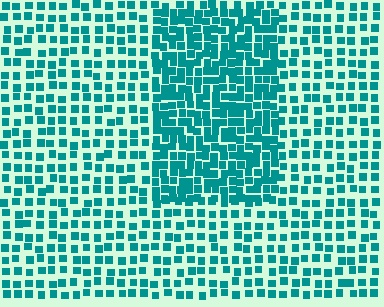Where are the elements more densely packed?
The elements are more densely packed inside the rectangle boundary.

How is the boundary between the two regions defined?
The boundary is defined by a change in element density (approximately 1.9x ratio). All elements are the same color, size, and shape.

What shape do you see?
I see a rectangle.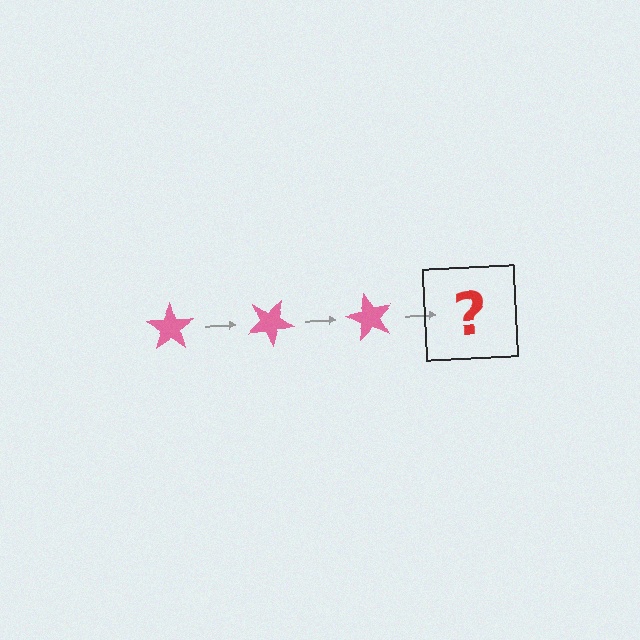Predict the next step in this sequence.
The next step is a pink star rotated 90 degrees.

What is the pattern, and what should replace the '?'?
The pattern is that the star rotates 30 degrees each step. The '?' should be a pink star rotated 90 degrees.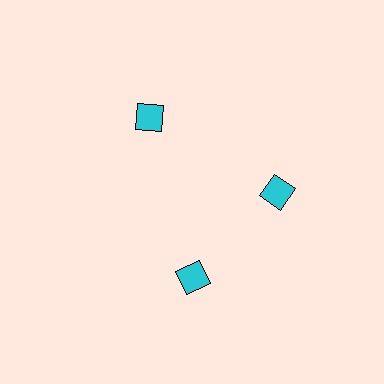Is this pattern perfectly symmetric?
No. The 3 cyan diamonds are arranged in a ring, but one element near the 7 o'clock position is rotated out of alignment along the ring, breaking the 3-fold rotational symmetry.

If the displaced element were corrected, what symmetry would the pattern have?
It would have 3-fold rotational symmetry — the pattern would map onto itself every 120 degrees.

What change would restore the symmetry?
The symmetry would be restored by rotating it back into even spacing with its neighbors so that all 3 diamonds sit at equal angles and equal distance from the center.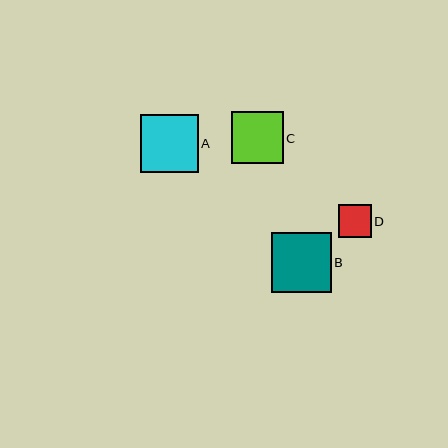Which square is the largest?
Square B is the largest with a size of approximately 60 pixels.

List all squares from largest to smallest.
From largest to smallest: B, A, C, D.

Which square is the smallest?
Square D is the smallest with a size of approximately 33 pixels.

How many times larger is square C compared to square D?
Square C is approximately 1.6 times the size of square D.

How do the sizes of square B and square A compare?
Square B and square A are approximately the same size.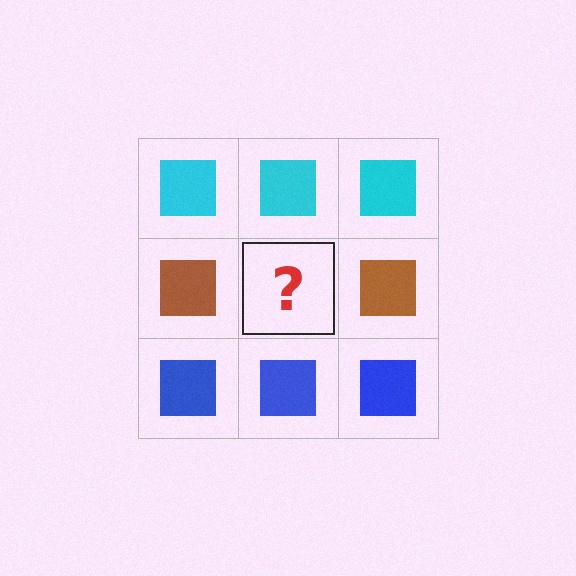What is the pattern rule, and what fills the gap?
The rule is that each row has a consistent color. The gap should be filled with a brown square.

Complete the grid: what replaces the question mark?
The question mark should be replaced with a brown square.